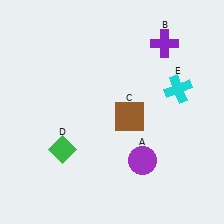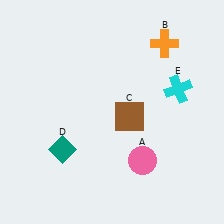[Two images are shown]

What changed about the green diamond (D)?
In Image 1, D is green. In Image 2, it changed to teal.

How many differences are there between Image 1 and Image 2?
There are 3 differences between the two images.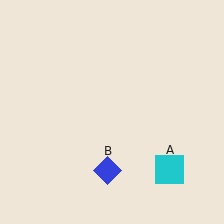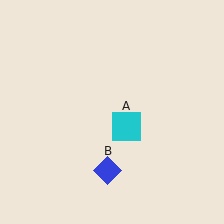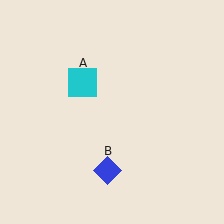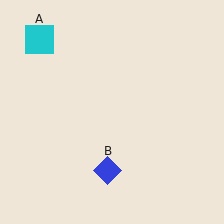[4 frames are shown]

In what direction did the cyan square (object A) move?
The cyan square (object A) moved up and to the left.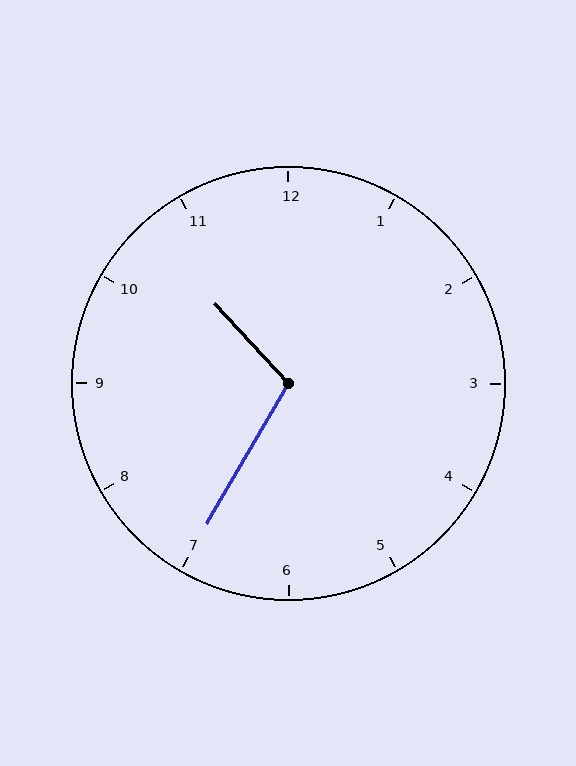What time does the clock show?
10:35.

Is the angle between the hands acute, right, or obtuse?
It is obtuse.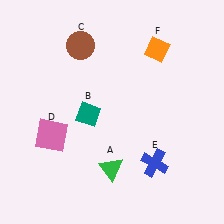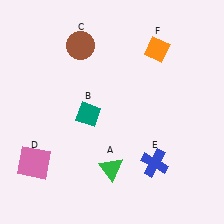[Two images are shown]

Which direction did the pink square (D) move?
The pink square (D) moved down.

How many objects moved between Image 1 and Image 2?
1 object moved between the two images.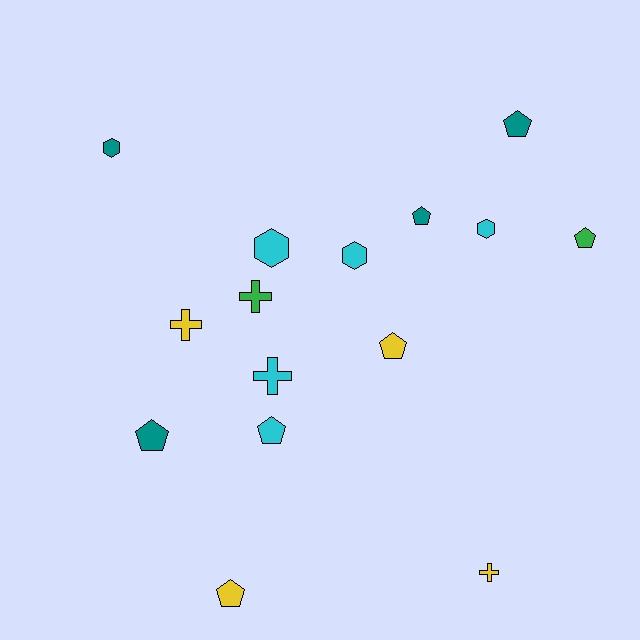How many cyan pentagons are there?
There is 1 cyan pentagon.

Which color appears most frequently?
Cyan, with 5 objects.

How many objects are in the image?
There are 15 objects.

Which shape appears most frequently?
Pentagon, with 7 objects.